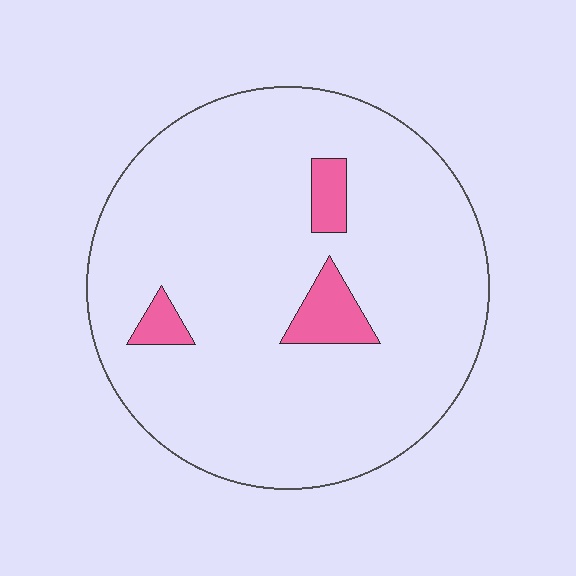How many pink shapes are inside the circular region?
3.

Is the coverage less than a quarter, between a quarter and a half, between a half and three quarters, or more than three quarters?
Less than a quarter.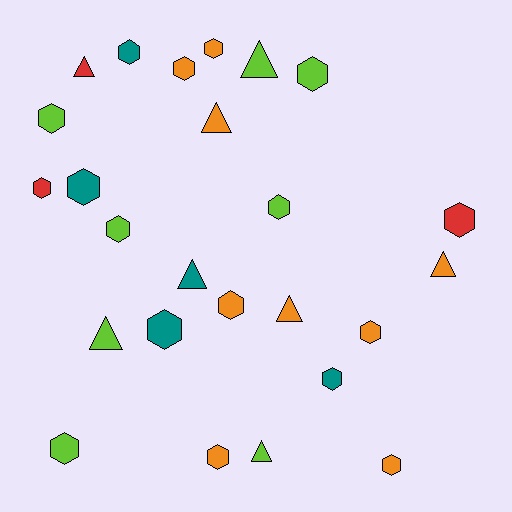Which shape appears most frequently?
Hexagon, with 17 objects.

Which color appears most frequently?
Orange, with 9 objects.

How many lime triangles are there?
There are 3 lime triangles.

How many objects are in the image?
There are 25 objects.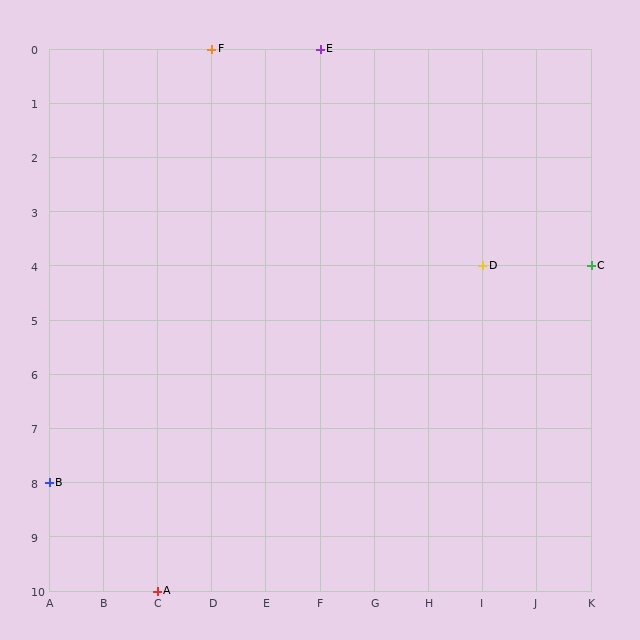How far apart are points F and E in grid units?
Points F and E are 2 columns apart.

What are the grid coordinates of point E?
Point E is at grid coordinates (F, 0).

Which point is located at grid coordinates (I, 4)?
Point D is at (I, 4).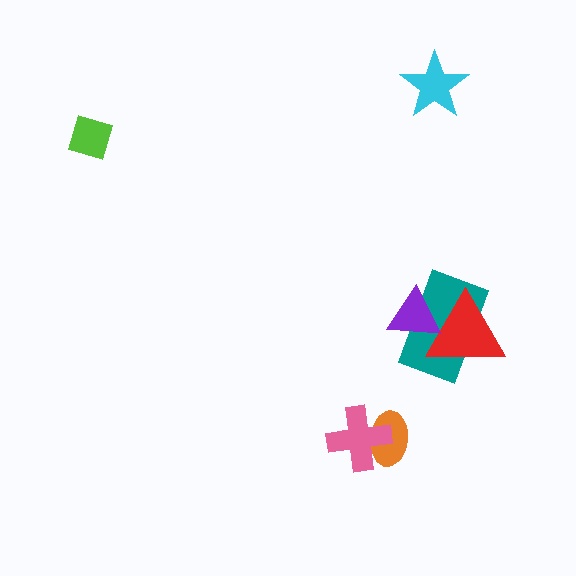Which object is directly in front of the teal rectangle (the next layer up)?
The red triangle is directly in front of the teal rectangle.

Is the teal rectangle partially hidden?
Yes, it is partially covered by another shape.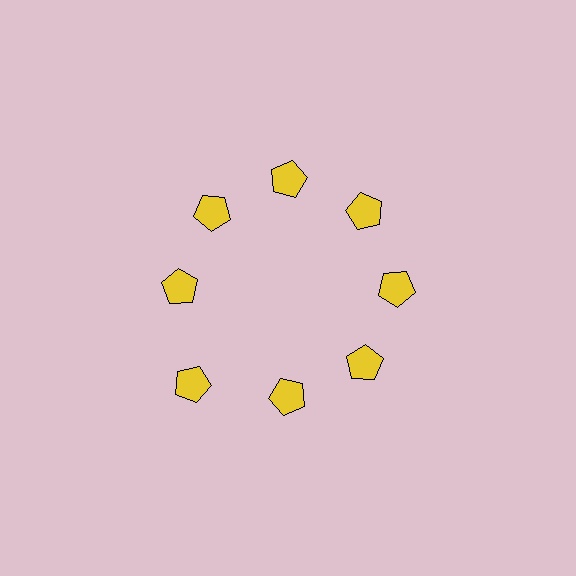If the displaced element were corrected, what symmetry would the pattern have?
It would have 8-fold rotational symmetry — the pattern would map onto itself every 45 degrees.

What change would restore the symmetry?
The symmetry would be restored by moving it inward, back onto the ring so that all 8 pentagons sit at equal angles and equal distance from the center.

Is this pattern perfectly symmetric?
No. The 8 yellow pentagons are arranged in a ring, but one element near the 8 o'clock position is pushed outward from the center, breaking the 8-fold rotational symmetry.